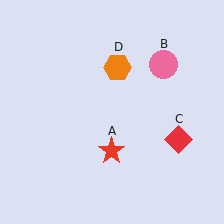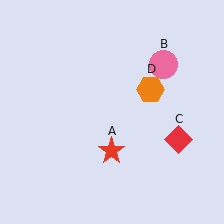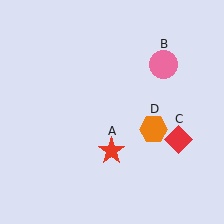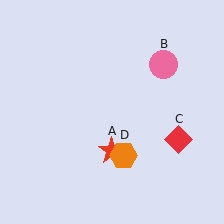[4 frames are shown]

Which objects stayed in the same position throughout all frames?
Red star (object A) and pink circle (object B) and red diamond (object C) remained stationary.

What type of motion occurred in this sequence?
The orange hexagon (object D) rotated clockwise around the center of the scene.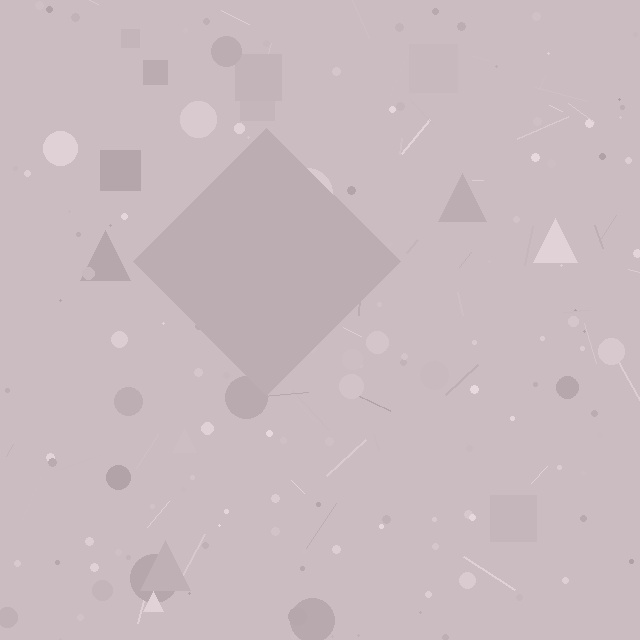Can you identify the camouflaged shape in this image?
The camouflaged shape is a diamond.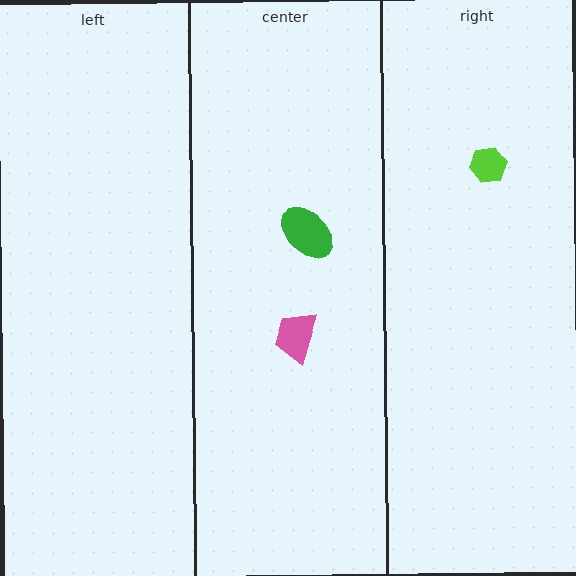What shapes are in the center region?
The green ellipse, the pink trapezoid.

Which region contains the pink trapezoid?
The center region.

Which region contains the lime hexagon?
The right region.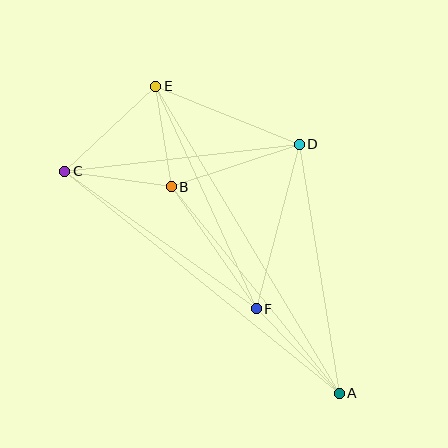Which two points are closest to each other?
Points B and E are closest to each other.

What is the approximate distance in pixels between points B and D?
The distance between B and D is approximately 135 pixels.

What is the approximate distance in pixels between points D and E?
The distance between D and E is approximately 155 pixels.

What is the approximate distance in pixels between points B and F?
The distance between B and F is approximately 149 pixels.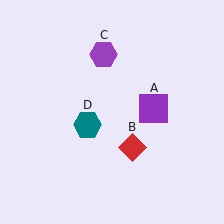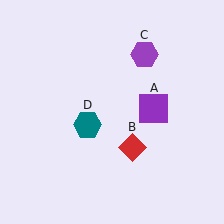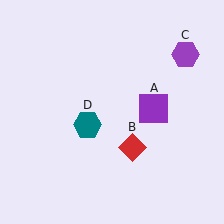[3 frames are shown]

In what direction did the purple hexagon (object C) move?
The purple hexagon (object C) moved right.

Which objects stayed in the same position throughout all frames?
Purple square (object A) and red diamond (object B) and teal hexagon (object D) remained stationary.